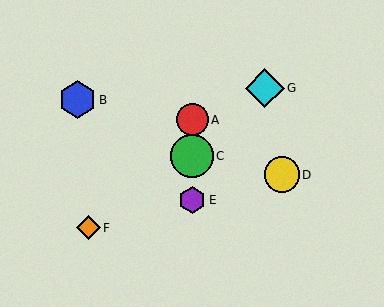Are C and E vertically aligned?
Yes, both are at x≈192.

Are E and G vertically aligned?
No, E is at x≈192 and G is at x≈265.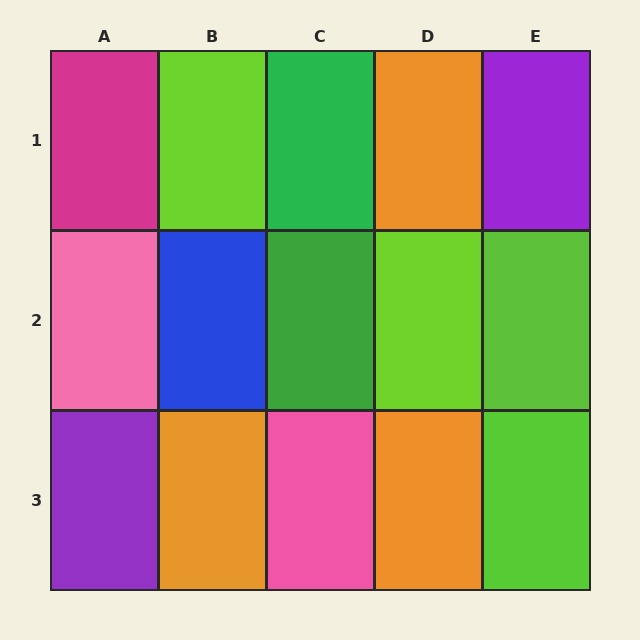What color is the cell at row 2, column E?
Lime.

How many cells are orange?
3 cells are orange.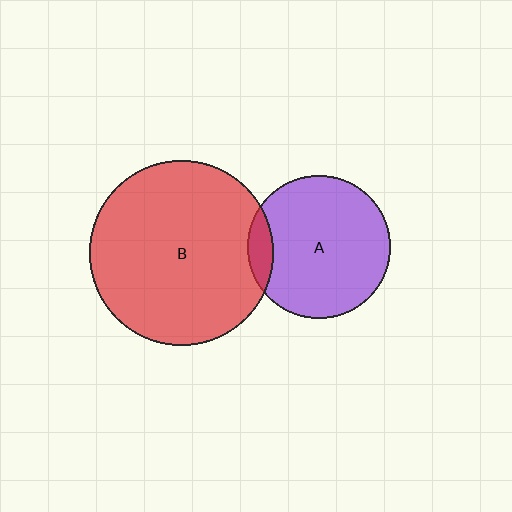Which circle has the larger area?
Circle B (red).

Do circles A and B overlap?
Yes.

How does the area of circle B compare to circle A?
Approximately 1.7 times.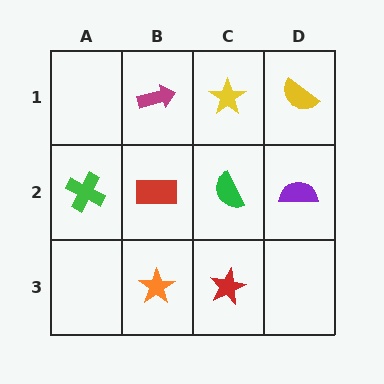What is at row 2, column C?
A green semicircle.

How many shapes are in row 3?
2 shapes.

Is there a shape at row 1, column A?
No, that cell is empty.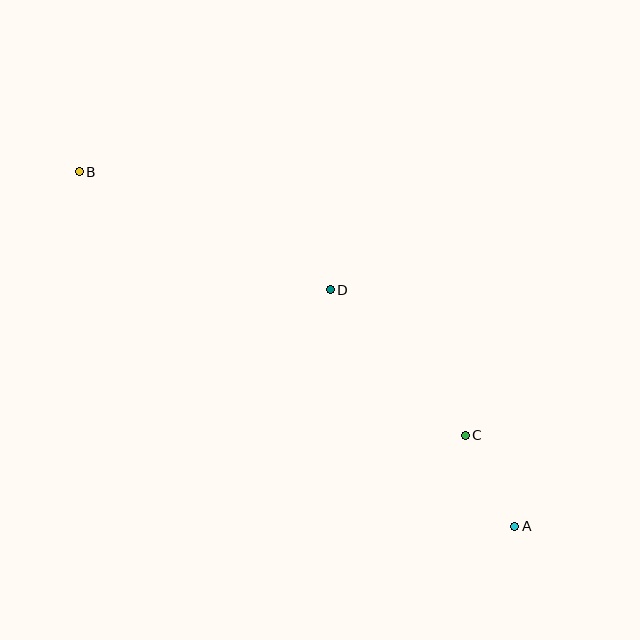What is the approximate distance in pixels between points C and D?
The distance between C and D is approximately 199 pixels.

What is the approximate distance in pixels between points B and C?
The distance between B and C is approximately 468 pixels.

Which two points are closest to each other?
Points A and C are closest to each other.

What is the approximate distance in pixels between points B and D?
The distance between B and D is approximately 277 pixels.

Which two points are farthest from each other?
Points A and B are farthest from each other.